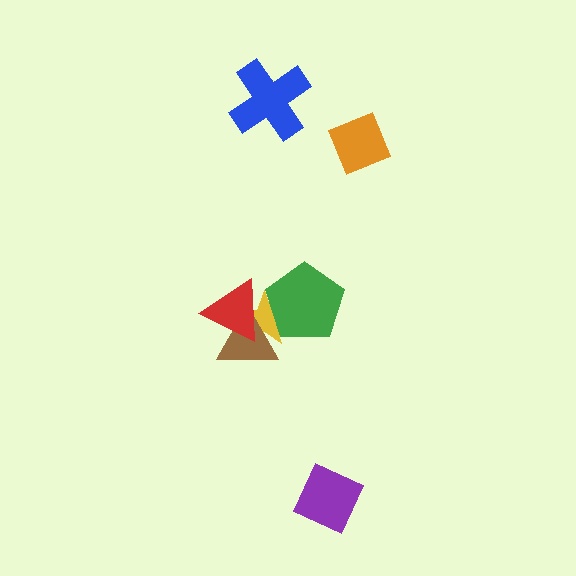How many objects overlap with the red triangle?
2 objects overlap with the red triangle.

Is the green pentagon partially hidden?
Yes, it is partially covered by another shape.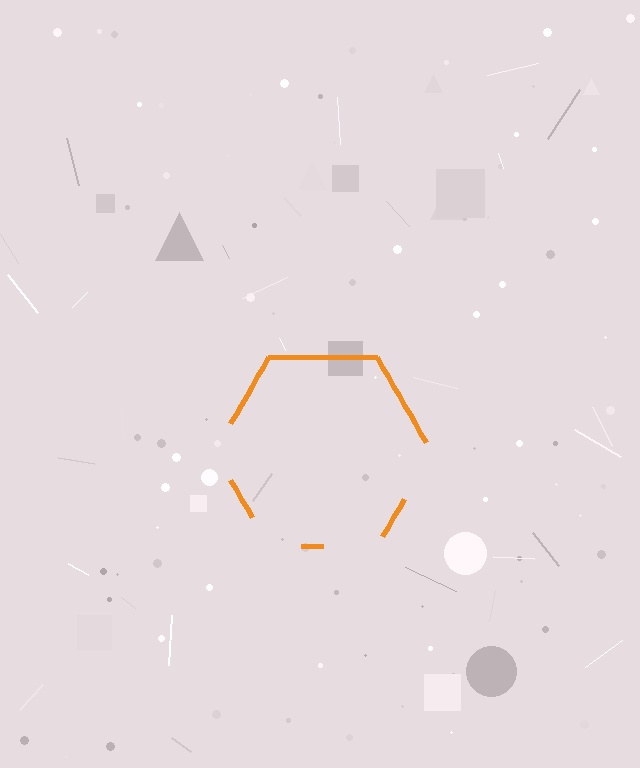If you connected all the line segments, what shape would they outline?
They would outline a hexagon.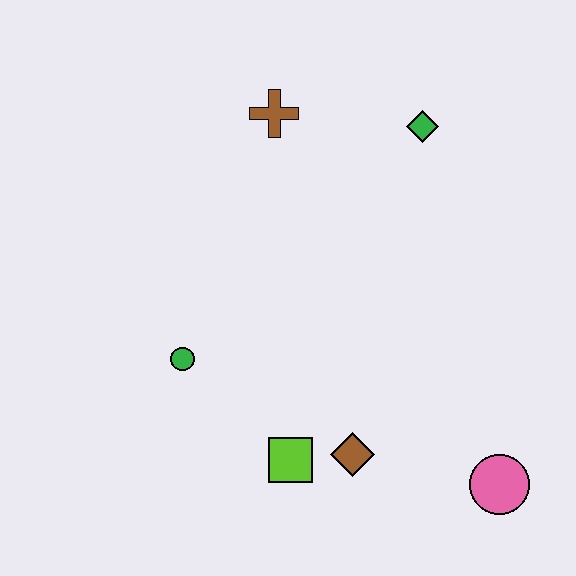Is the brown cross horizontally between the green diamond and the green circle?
Yes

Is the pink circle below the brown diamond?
Yes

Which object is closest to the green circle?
The lime square is closest to the green circle.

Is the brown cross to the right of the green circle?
Yes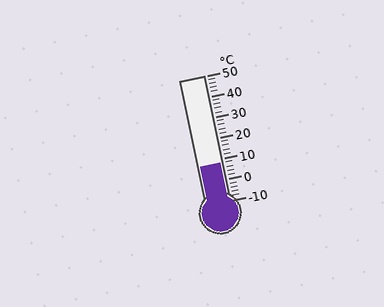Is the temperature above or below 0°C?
The temperature is above 0°C.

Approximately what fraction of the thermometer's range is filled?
The thermometer is filled to approximately 30% of its range.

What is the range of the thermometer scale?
The thermometer scale ranges from -10°C to 50°C.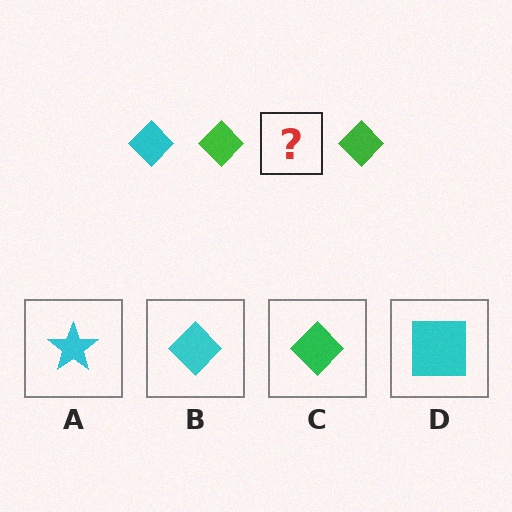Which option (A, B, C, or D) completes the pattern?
B.